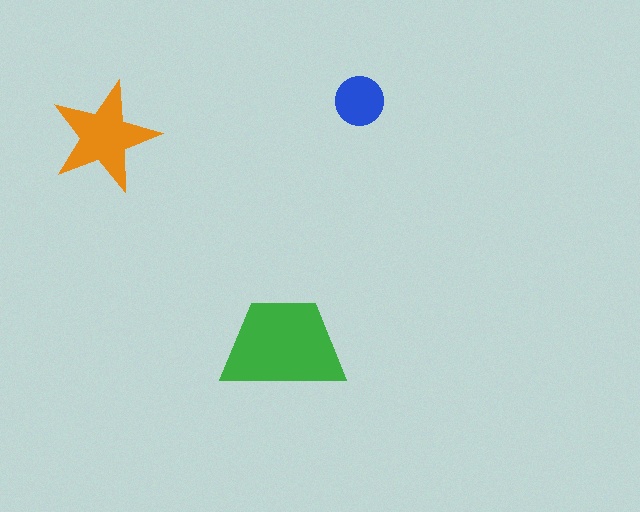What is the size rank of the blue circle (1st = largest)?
3rd.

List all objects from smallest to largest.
The blue circle, the orange star, the green trapezoid.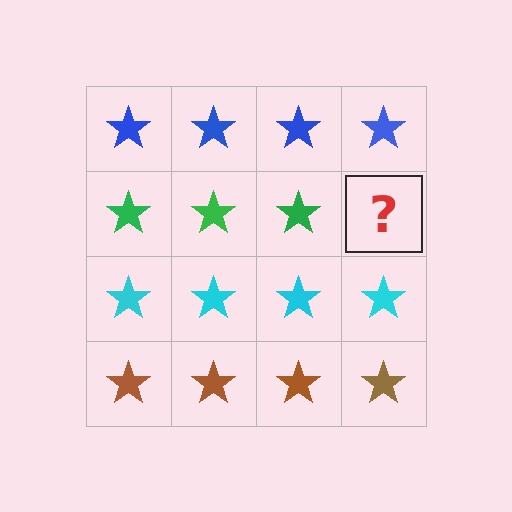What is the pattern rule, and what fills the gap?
The rule is that each row has a consistent color. The gap should be filled with a green star.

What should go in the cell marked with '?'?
The missing cell should contain a green star.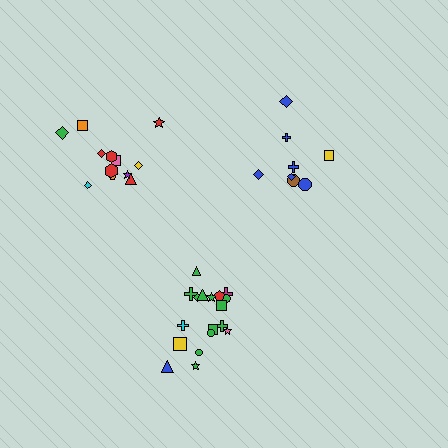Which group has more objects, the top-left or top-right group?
The top-left group.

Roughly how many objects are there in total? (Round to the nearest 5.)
Roughly 40 objects in total.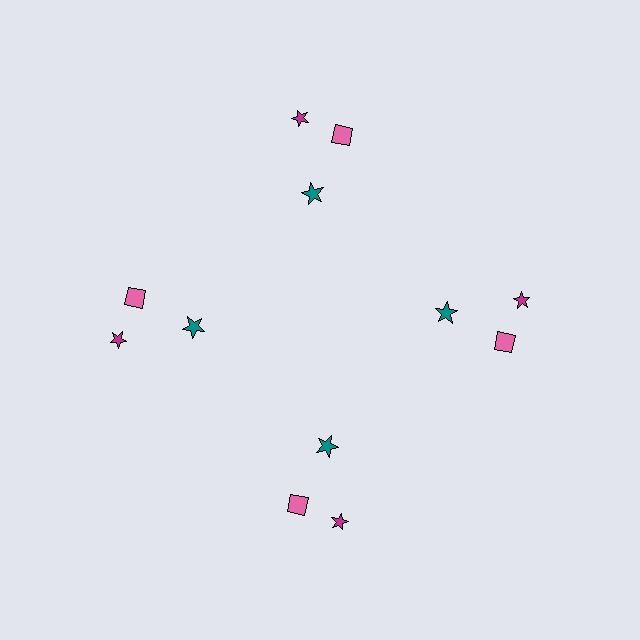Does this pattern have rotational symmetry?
Yes, this pattern has 4-fold rotational symmetry. It looks the same after rotating 90 degrees around the center.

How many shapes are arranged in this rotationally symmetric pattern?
There are 12 shapes, arranged in 4 groups of 3.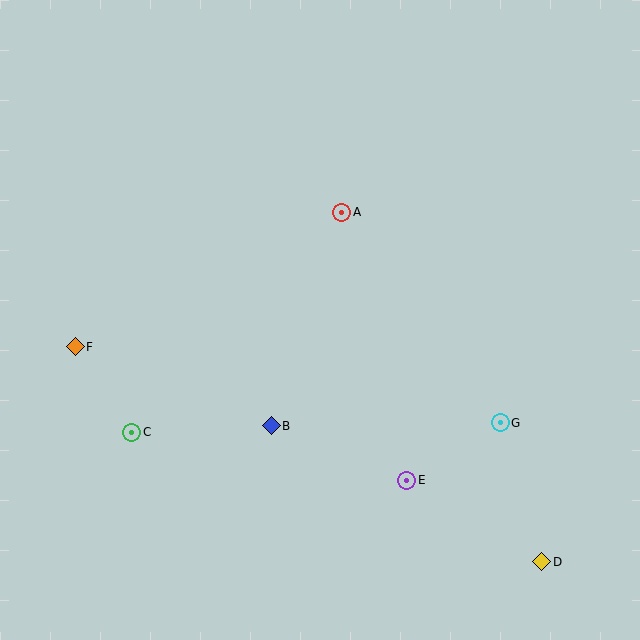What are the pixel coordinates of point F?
Point F is at (75, 347).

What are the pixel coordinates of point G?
Point G is at (500, 423).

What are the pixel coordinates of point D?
Point D is at (542, 562).